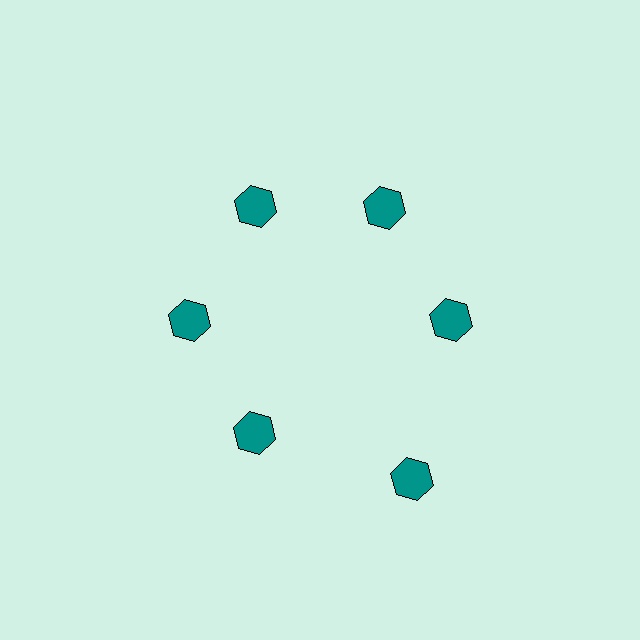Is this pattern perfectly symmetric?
No. The 6 teal hexagons are arranged in a ring, but one element near the 5 o'clock position is pushed outward from the center, breaking the 6-fold rotational symmetry.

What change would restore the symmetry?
The symmetry would be restored by moving it inward, back onto the ring so that all 6 hexagons sit at equal angles and equal distance from the center.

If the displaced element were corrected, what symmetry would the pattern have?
It would have 6-fold rotational symmetry — the pattern would map onto itself every 60 degrees.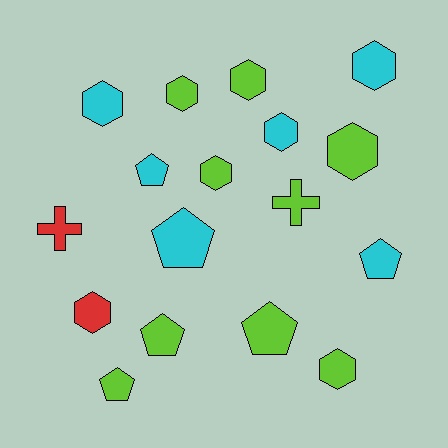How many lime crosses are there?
There is 1 lime cross.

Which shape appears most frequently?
Hexagon, with 9 objects.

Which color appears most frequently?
Lime, with 9 objects.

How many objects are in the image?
There are 17 objects.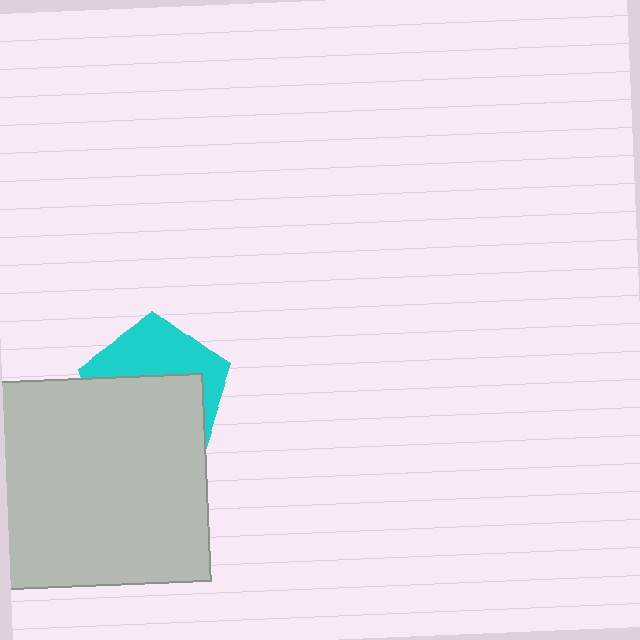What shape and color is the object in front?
The object in front is a light gray rectangle.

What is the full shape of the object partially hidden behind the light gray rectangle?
The partially hidden object is a cyan pentagon.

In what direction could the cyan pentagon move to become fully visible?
The cyan pentagon could move up. That would shift it out from behind the light gray rectangle entirely.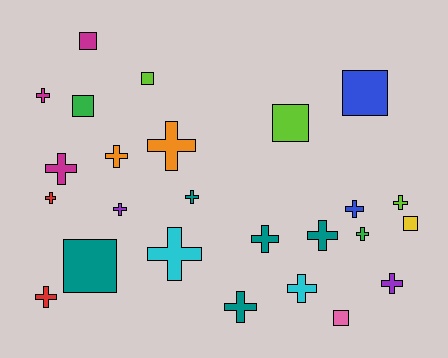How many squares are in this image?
There are 8 squares.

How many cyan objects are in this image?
There are 2 cyan objects.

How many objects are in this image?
There are 25 objects.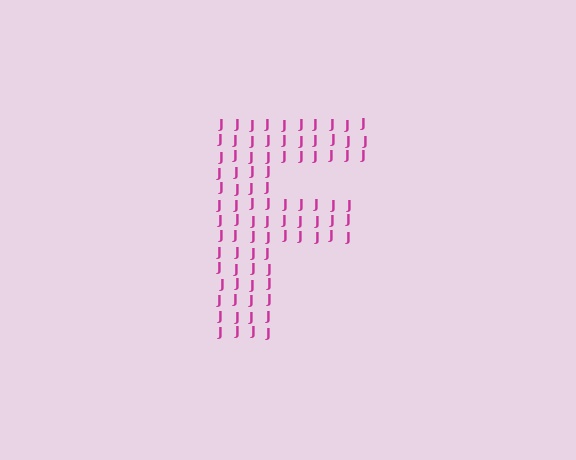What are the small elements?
The small elements are letter J's.